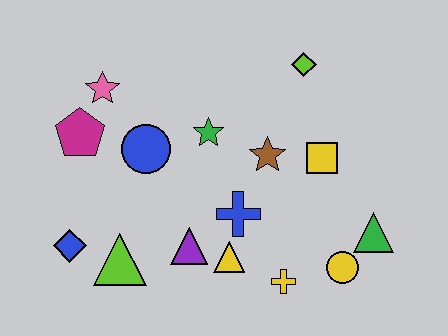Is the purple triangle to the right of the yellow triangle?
No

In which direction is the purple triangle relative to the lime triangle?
The purple triangle is to the right of the lime triangle.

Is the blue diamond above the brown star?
No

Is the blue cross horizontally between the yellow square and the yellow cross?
No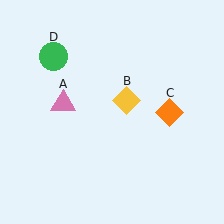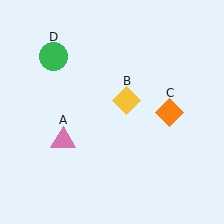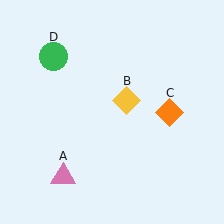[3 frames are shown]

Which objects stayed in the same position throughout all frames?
Yellow diamond (object B) and orange diamond (object C) and green circle (object D) remained stationary.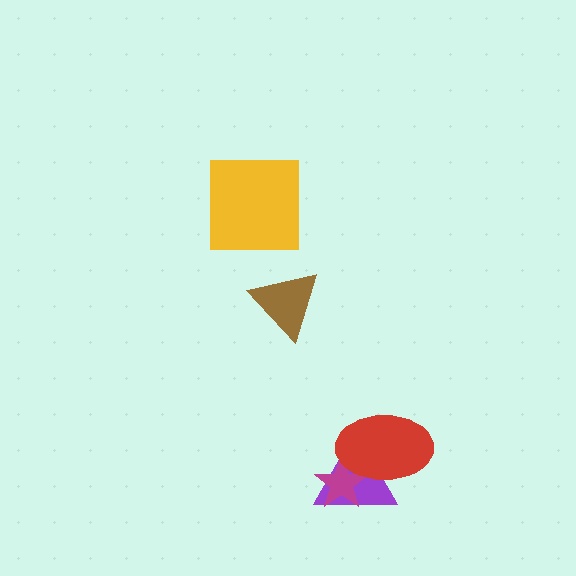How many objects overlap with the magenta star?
2 objects overlap with the magenta star.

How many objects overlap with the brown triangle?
0 objects overlap with the brown triangle.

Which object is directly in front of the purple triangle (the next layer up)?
The magenta star is directly in front of the purple triangle.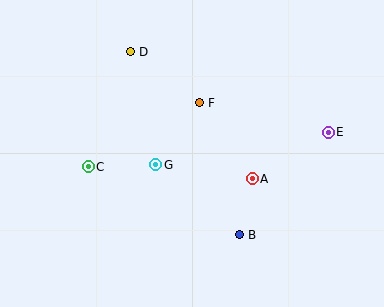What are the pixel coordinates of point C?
Point C is at (88, 167).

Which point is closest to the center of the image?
Point G at (156, 165) is closest to the center.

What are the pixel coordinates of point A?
Point A is at (252, 179).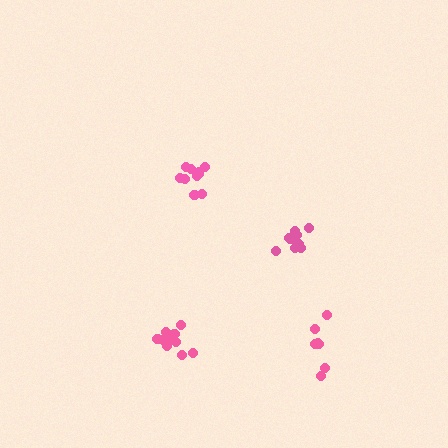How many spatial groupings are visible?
There are 4 spatial groupings.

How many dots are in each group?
Group 1: 10 dots, Group 2: 10 dots, Group 3: 10 dots, Group 4: 7 dots (37 total).